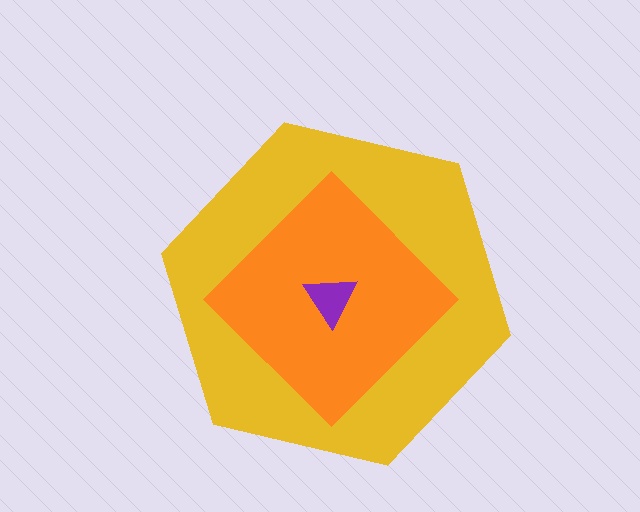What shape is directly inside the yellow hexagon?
The orange diamond.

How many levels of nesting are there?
3.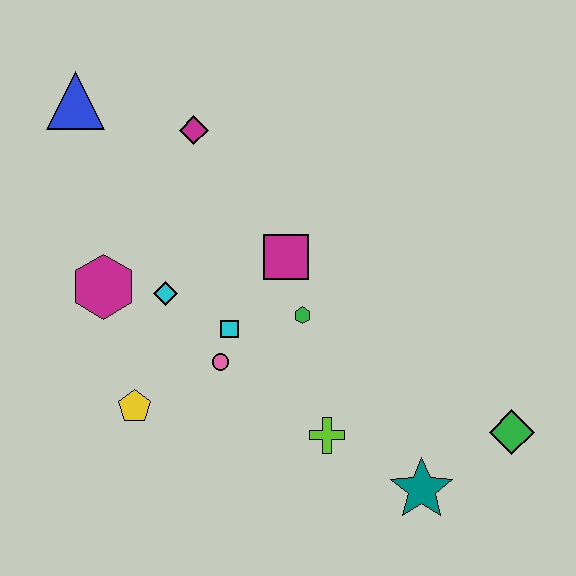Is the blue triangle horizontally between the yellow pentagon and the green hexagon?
No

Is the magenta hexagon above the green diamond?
Yes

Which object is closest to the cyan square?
The pink circle is closest to the cyan square.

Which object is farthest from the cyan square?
The green diamond is farthest from the cyan square.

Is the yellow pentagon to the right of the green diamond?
No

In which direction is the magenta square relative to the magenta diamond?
The magenta square is below the magenta diamond.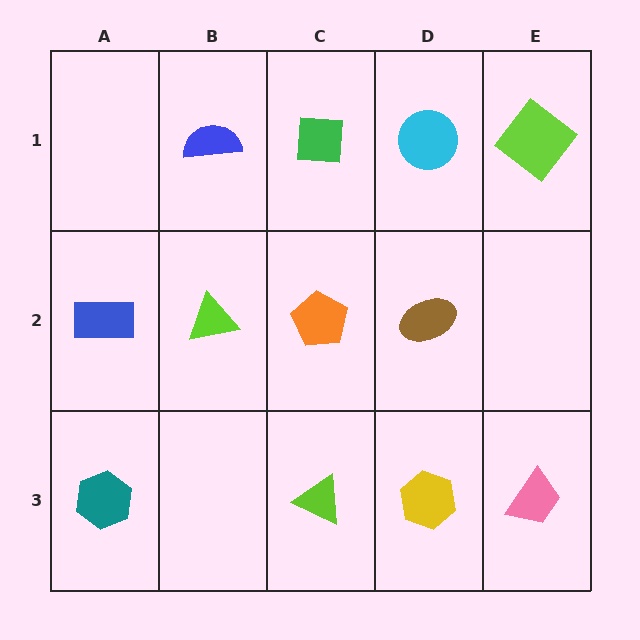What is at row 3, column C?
A lime triangle.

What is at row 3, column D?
A yellow hexagon.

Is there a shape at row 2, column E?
No, that cell is empty.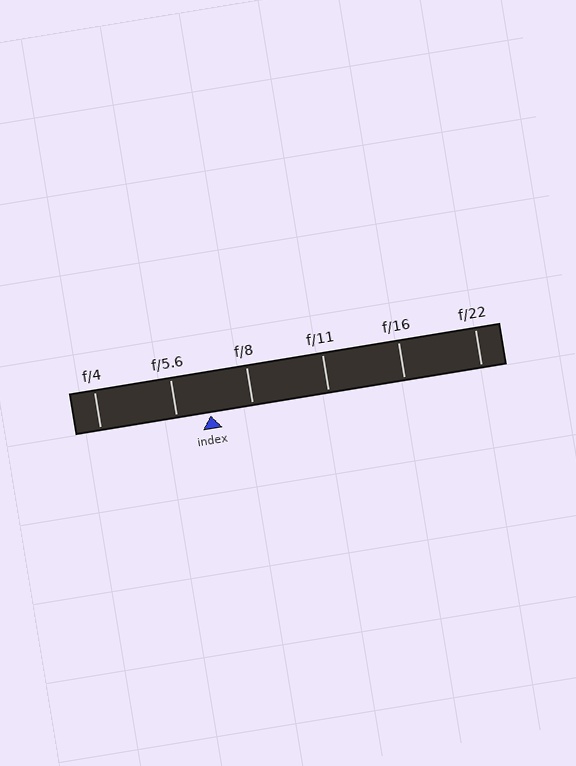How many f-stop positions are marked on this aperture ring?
There are 6 f-stop positions marked.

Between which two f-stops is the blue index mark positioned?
The index mark is between f/5.6 and f/8.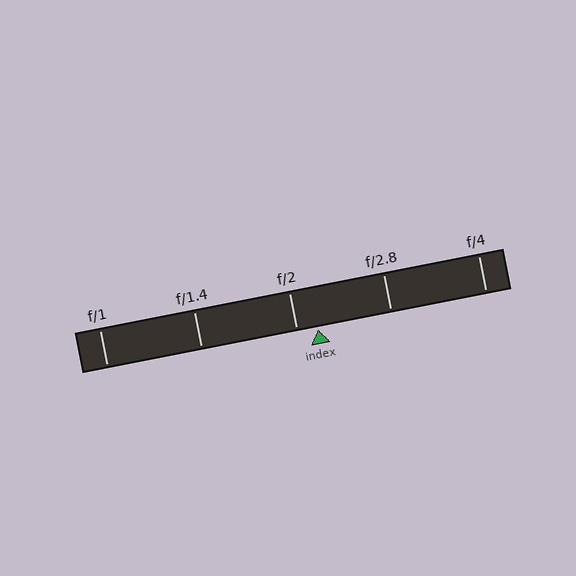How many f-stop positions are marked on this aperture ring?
There are 5 f-stop positions marked.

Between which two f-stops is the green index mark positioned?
The index mark is between f/2 and f/2.8.